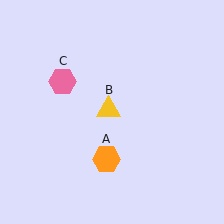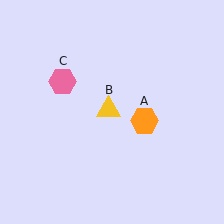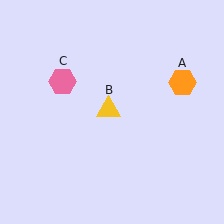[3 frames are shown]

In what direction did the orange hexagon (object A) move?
The orange hexagon (object A) moved up and to the right.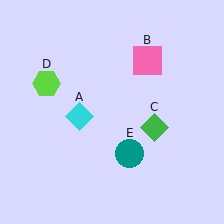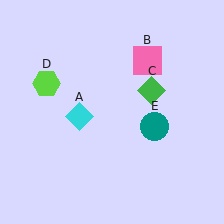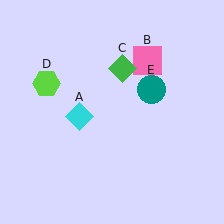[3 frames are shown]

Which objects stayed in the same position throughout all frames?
Cyan diamond (object A) and pink square (object B) and lime hexagon (object D) remained stationary.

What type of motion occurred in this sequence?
The green diamond (object C), teal circle (object E) rotated counterclockwise around the center of the scene.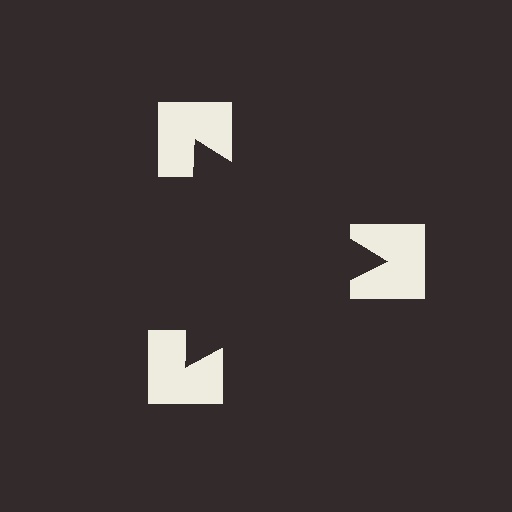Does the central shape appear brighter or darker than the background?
It typically appears slightly darker than the background, even though no actual brightness change is drawn.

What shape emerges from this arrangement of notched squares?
An illusory triangle — its edges are inferred from the aligned wedge cuts in the notched squares, not physically drawn.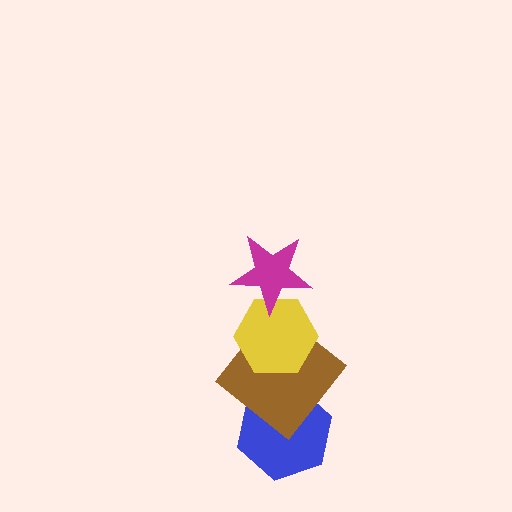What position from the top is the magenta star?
The magenta star is 1st from the top.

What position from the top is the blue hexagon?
The blue hexagon is 4th from the top.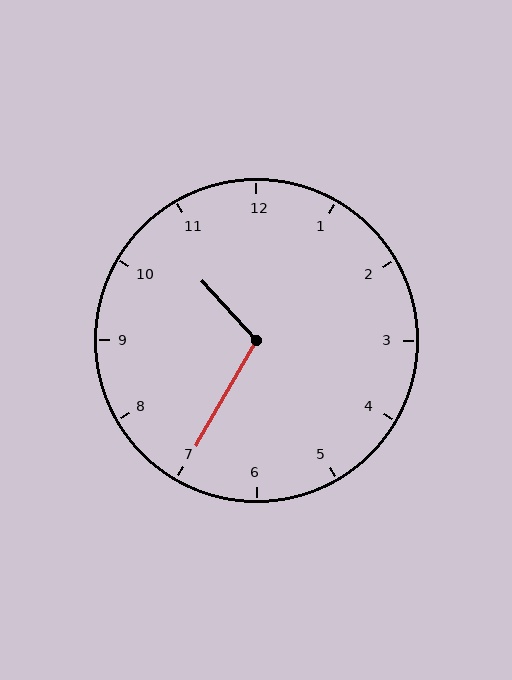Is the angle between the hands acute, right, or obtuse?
It is obtuse.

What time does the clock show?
10:35.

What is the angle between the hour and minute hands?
Approximately 108 degrees.